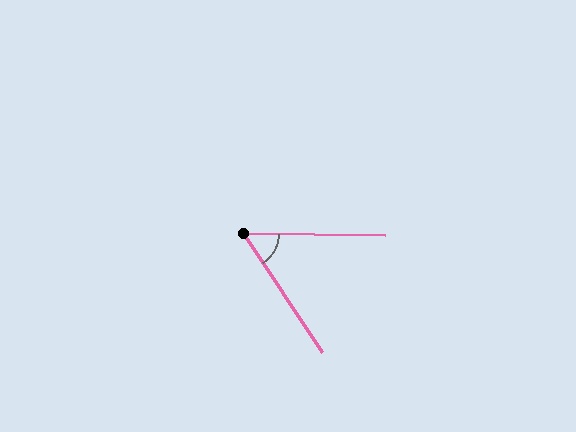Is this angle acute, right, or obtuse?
It is acute.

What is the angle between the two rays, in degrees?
Approximately 56 degrees.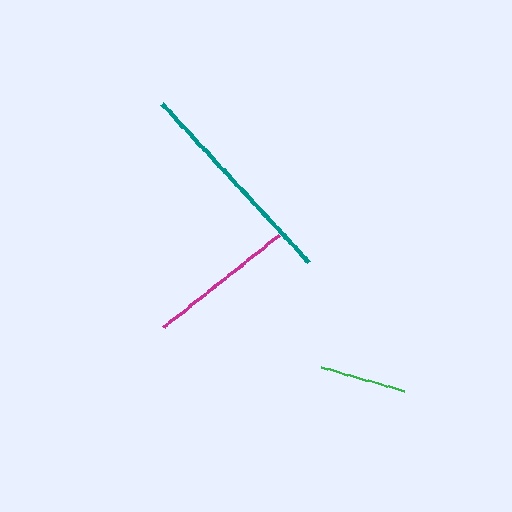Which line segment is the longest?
The teal line is the longest at approximately 217 pixels.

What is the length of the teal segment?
The teal segment is approximately 217 pixels long.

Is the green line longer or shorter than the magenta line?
The magenta line is longer than the green line.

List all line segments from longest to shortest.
From longest to shortest: teal, magenta, green.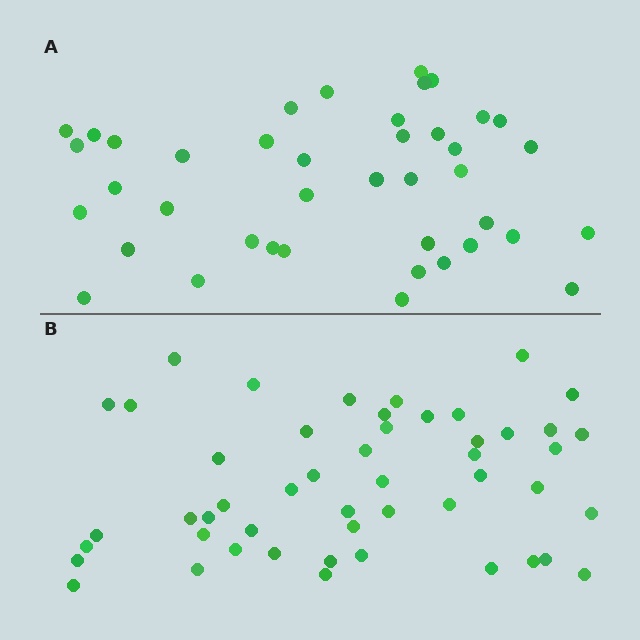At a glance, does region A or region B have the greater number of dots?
Region B (the bottom region) has more dots.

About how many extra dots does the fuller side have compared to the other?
Region B has roughly 8 or so more dots than region A.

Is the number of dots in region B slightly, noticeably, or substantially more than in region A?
Region B has only slightly more — the two regions are fairly close. The ratio is roughly 1.2 to 1.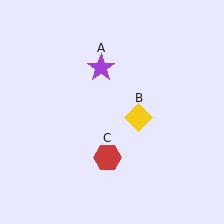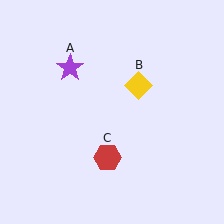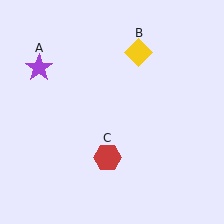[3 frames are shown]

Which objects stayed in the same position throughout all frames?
Red hexagon (object C) remained stationary.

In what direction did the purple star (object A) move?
The purple star (object A) moved left.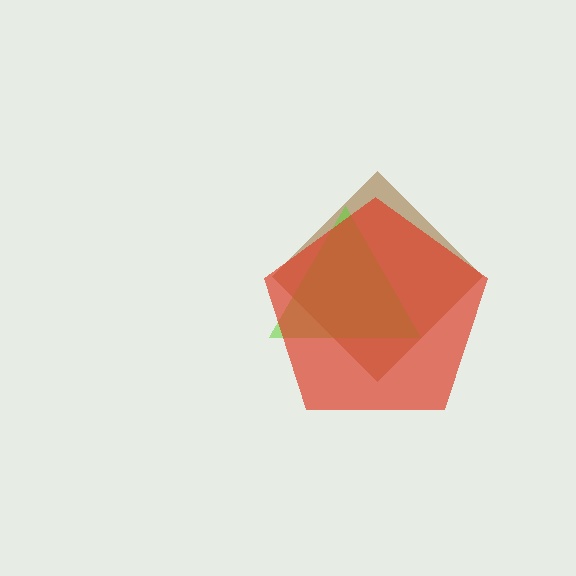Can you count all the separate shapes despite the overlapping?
Yes, there are 3 separate shapes.